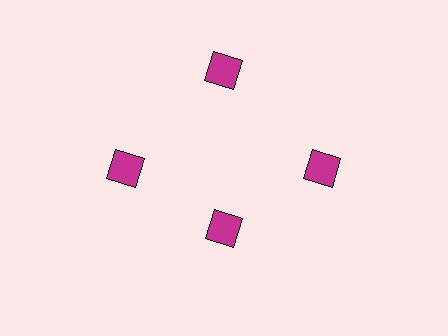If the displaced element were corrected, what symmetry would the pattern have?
It would have 4-fold rotational symmetry — the pattern would map onto itself every 90 degrees.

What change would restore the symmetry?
The symmetry would be restored by moving it outward, back onto the ring so that all 4 squares sit at equal angles and equal distance from the center.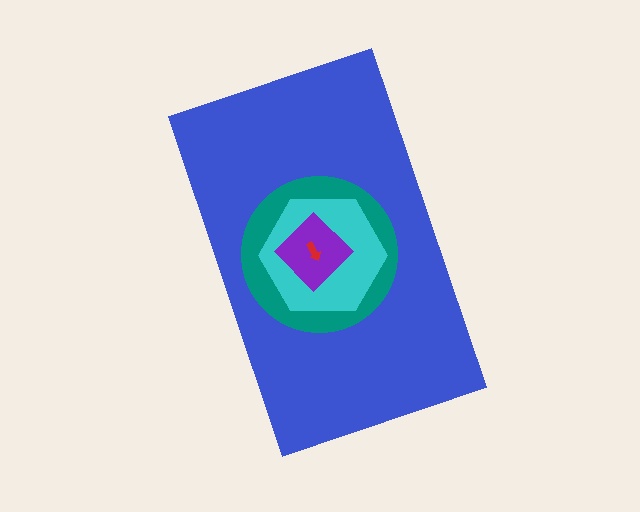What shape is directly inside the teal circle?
The cyan hexagon.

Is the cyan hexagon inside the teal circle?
Yes.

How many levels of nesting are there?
5.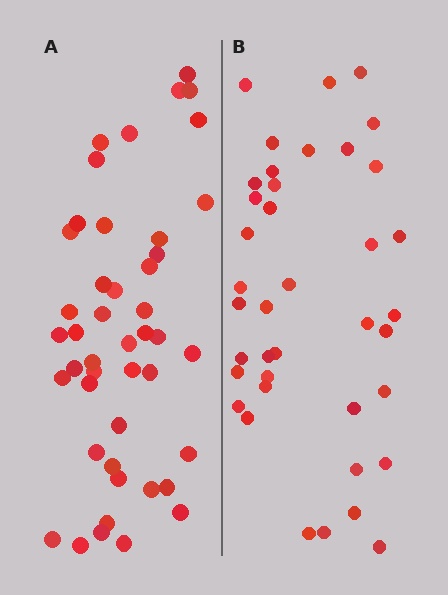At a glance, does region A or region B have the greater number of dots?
Region A (the left region) has more dots.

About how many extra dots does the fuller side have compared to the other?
Region A has about 6 more dots than region B.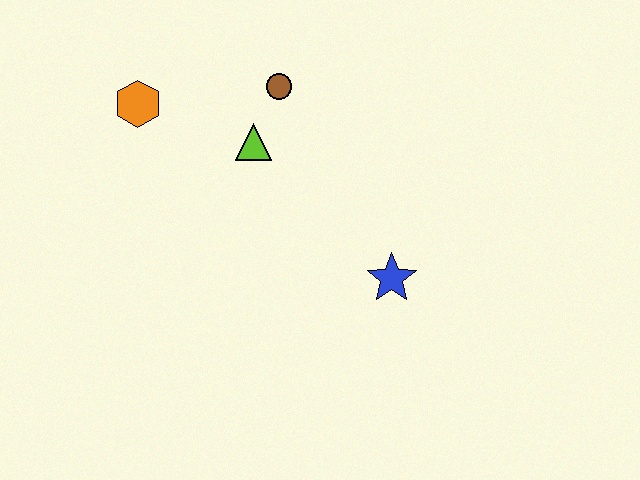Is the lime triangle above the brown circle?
No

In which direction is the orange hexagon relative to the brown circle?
The orange hexagon is to the left of the brown circle.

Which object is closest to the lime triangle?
The brown circle is closest to the lime triangle.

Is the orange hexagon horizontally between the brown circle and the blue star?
No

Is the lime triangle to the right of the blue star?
No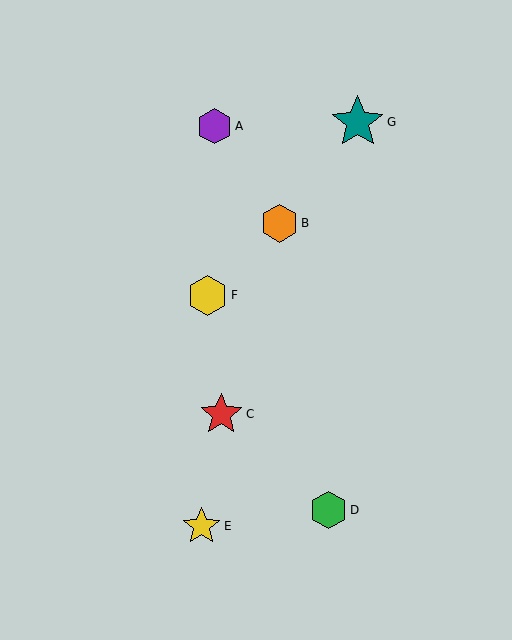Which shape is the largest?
The teal star (labeled G) is the largest.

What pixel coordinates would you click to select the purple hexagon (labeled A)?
Click at (215, 126) to select the purple hexagon A.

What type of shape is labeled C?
Shape C is a red star.